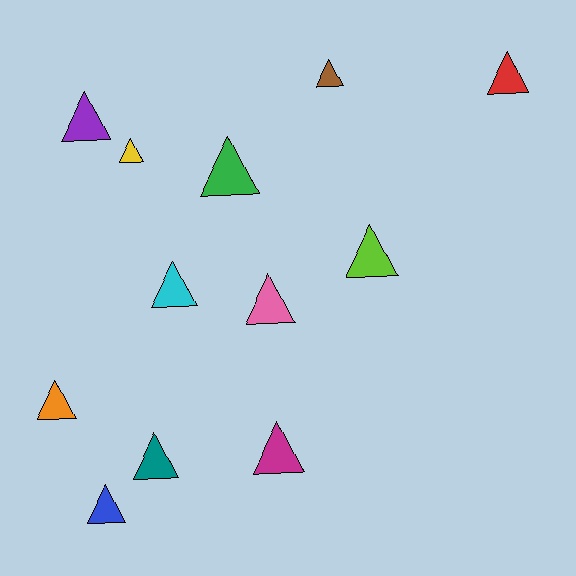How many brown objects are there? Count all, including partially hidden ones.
There is 1 brown object.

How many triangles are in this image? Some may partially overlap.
There are 12 triangles.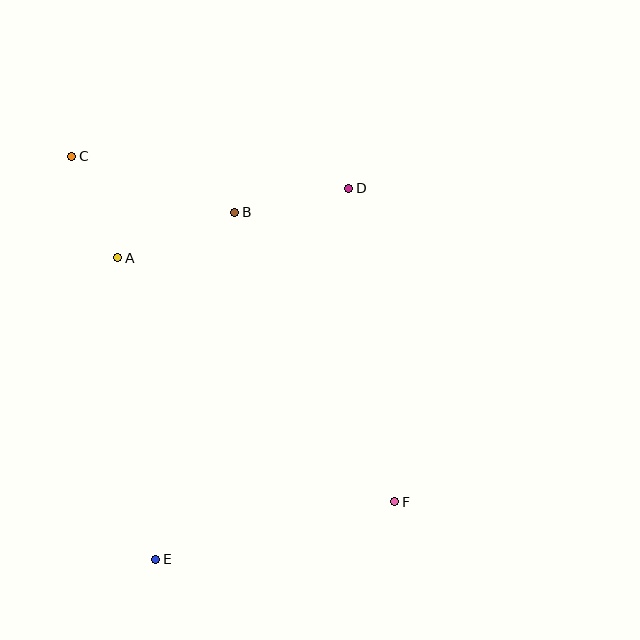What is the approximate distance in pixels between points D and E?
The distance between D and E is approximately 418 pixels.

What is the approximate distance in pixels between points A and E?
The distance between A and E is approximately 304 pixels.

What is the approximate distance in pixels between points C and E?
The distance between C and E is approximately 412 pixels.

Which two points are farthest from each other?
Points C and F are farthest from each other.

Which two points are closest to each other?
Points A and C are closest to each other.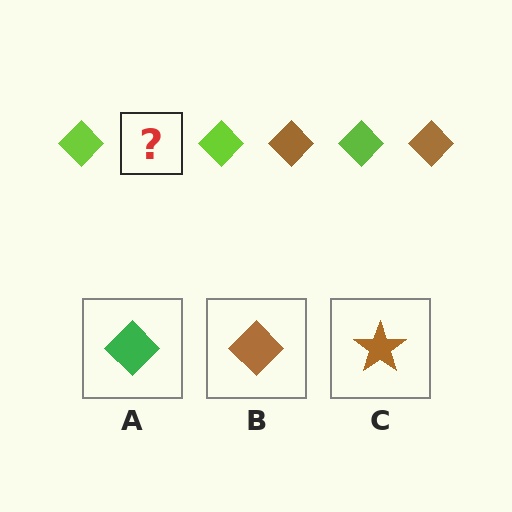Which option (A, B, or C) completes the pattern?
B.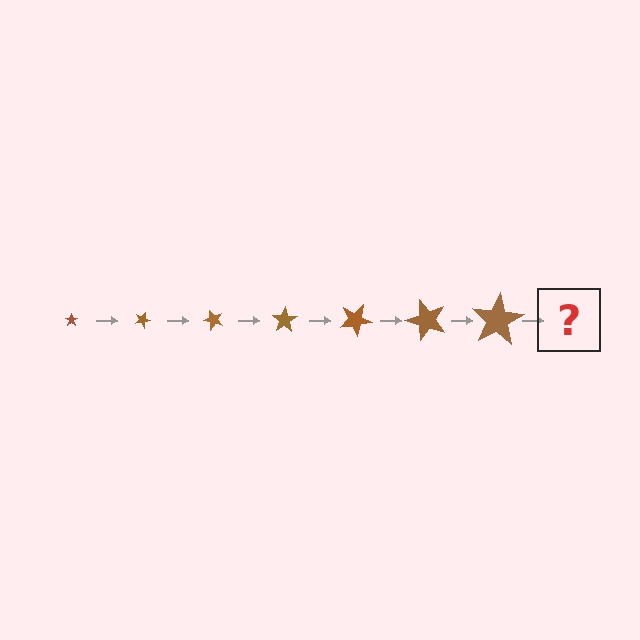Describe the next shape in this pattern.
It should be a star, larger than the previous one and rotated 175 degrees from the start.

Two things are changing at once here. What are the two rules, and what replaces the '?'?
The two rules are that the star grows larger each step and it rotates 25 degrees each step. The '?' should be a star, larger than the previous one and rotated 175 degrees from the start.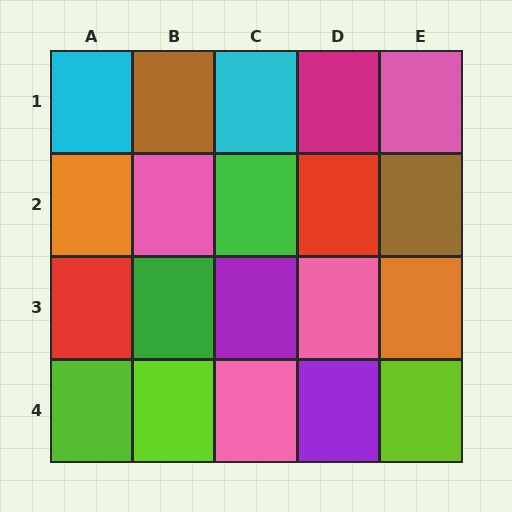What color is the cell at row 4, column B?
Lime.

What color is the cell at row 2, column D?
Red.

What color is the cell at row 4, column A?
Lime.